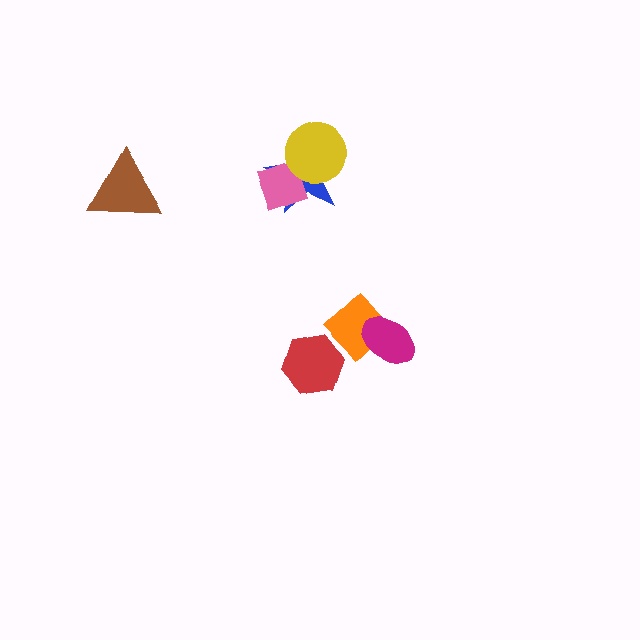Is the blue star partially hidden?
Yes, it is partially covered by another shape.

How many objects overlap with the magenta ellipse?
1 object overlaps with the magenta ellipse.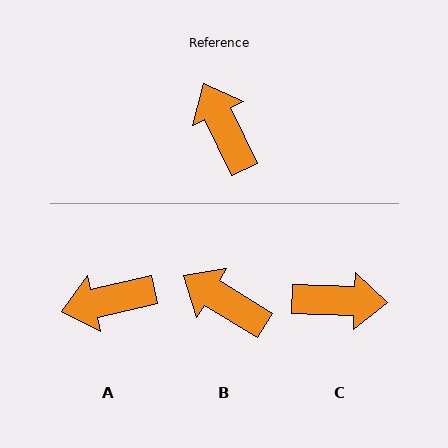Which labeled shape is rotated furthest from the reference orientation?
C, about 117 degrees away.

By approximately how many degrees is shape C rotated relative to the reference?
Approximately 117 degrees clockwise.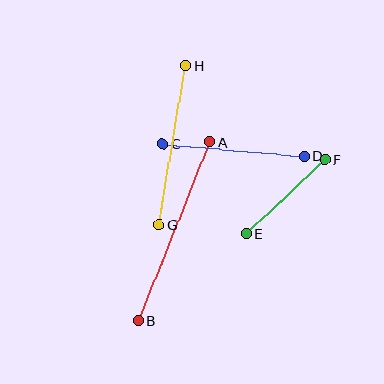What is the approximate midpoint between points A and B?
The midpoint is at approximately (174, 231) pixels.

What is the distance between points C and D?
The distance is approximately 142 pixels.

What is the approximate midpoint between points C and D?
The midpoint is at approximately (233, 150) pixels.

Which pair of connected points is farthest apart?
Points A and B are farthest apart.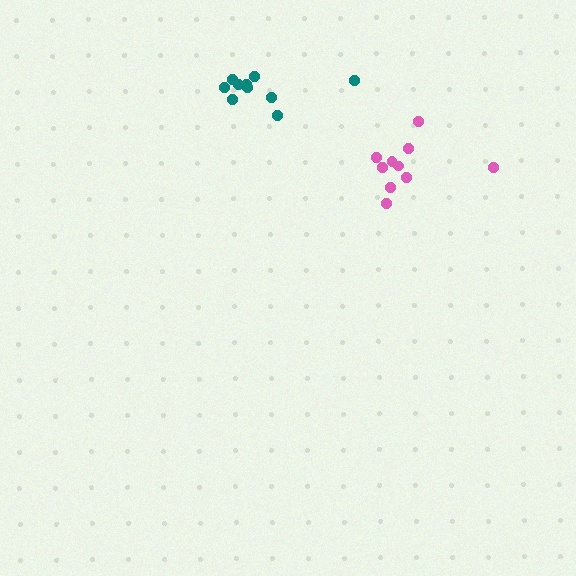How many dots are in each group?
Group 1: 10 dots, Group 2: 10 dots (20 total).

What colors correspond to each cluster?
The clusters are colored: pink, teal.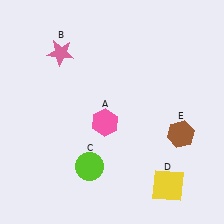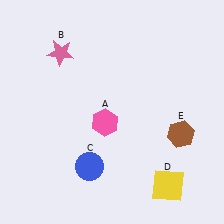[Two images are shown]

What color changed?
The circle (C) changed from lime in Image 1 to blue in Image 2.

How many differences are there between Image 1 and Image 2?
There is 1 difference between the two images.